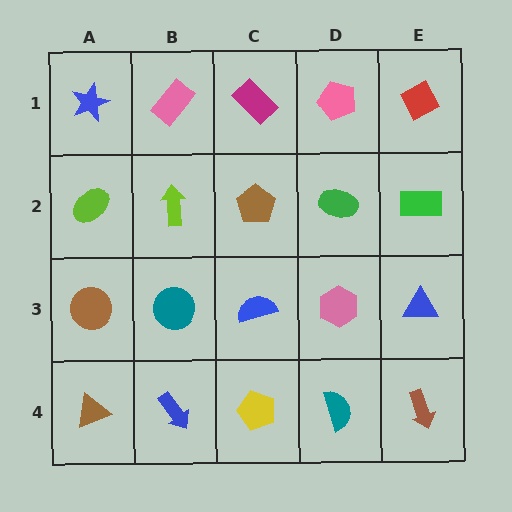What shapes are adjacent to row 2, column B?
A pink rectangle (row 1, column B), a teal circle (row 3, column B), a lime ellipse (row 2, column A), a brown pentagon (row 2, column C).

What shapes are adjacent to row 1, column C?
A brown pentagon (row 2, column C), a pink rectangle (row 1, column B), a pink pentagon (row 1, column D).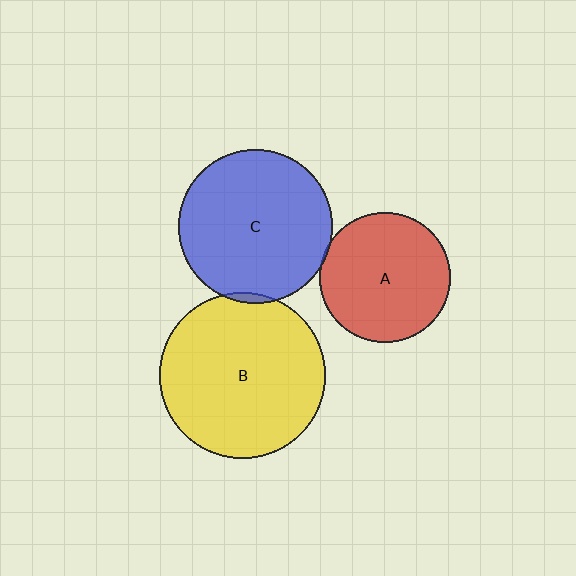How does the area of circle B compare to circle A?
Approximately 1.6 times.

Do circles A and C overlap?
Yes.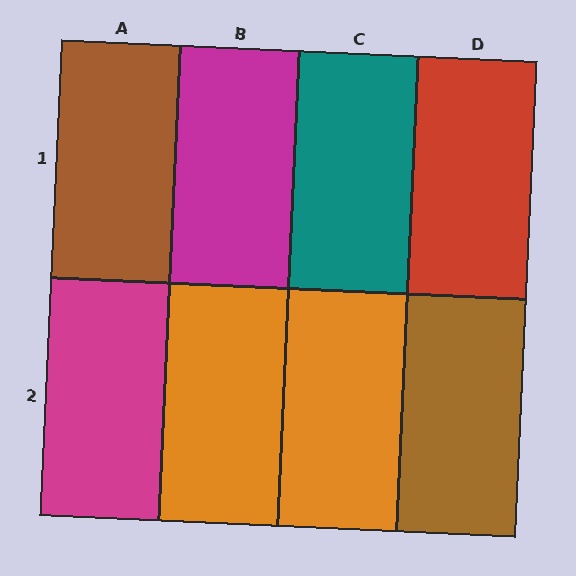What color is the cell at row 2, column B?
Orange.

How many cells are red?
1 cell is red.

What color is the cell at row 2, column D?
Brown.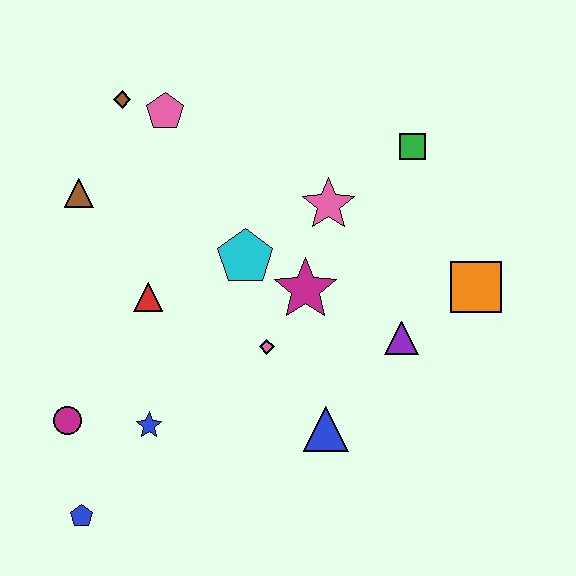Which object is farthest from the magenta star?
The blue pentagon is farthest from the magenta star.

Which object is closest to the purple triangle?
The orange square is closest to the purple triangle.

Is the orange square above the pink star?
No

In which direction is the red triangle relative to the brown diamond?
The red triangle is below the brown diamond.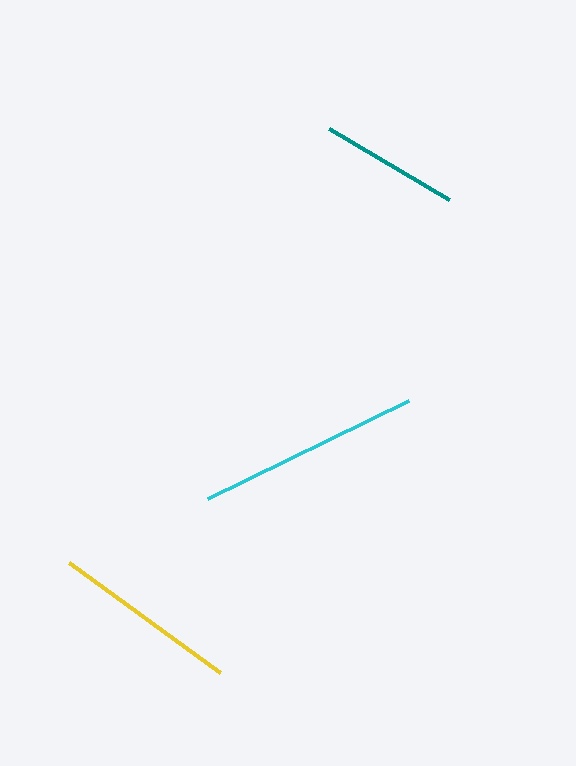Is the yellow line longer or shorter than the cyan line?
The cyan line is longer than the yellow line.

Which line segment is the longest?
The cyan line is the longest at approximately 223 pixels.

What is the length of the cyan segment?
The cyan segment is approximately 223 pixels long.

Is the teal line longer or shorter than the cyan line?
The cyan line is longer than the teal line.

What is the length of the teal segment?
The teal segment is approximately 140 pixels long.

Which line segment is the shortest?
The teal line is the shortest at approximately 140 pixels.